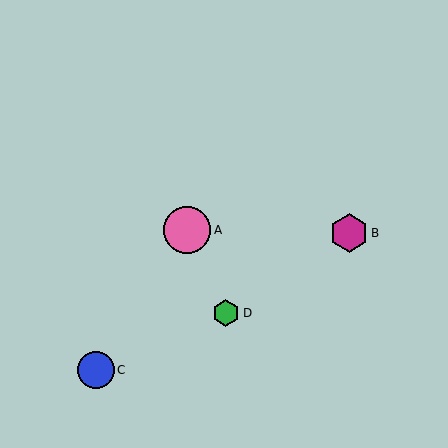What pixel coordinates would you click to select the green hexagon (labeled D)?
Click at (226, 313) to select the green hexagon D.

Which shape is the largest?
The pink circle (labeled A) is the largest.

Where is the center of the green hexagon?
The center of the green hexagon is at (226, 313).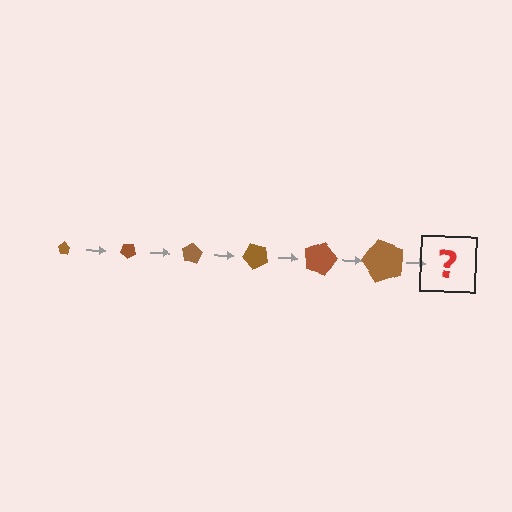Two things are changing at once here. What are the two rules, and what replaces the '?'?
The two rules are that the pentagon grows larger each step and it rotates 40 degrees each step. The '?' should be a pentagon, larger than the previous one and rotated 240 degrees from the start.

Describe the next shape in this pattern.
It should be a pentagon, larger than the previous one and rotated 240 degrees from the start.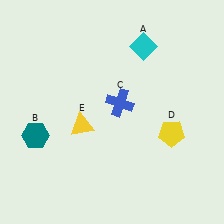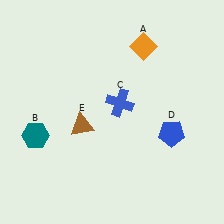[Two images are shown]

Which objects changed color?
A changed from cyan to orange. D changed from yellow to blue. E changed from yellow to brown.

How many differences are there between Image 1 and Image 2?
There are 3 differences between the two images.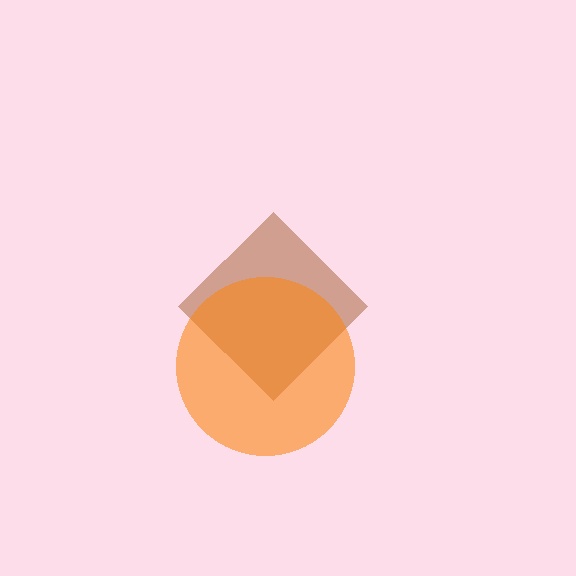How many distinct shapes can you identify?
There are 2 distinct shapes: a brown diamond, an orange circle.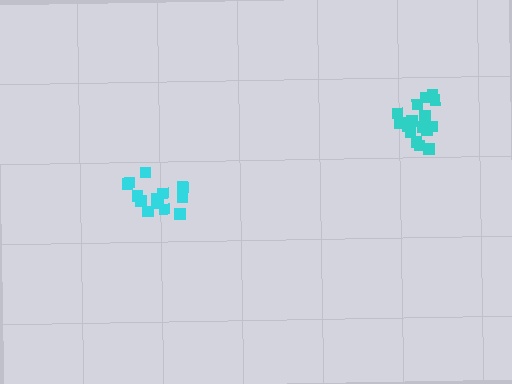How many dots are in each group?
Group 1: 15 dots, Group 2: 16 dots (31 total).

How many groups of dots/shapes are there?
There are 2 groups.